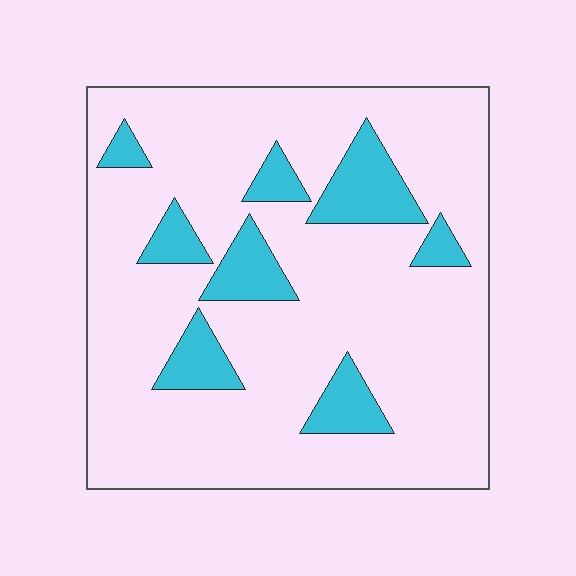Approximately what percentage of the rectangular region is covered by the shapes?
Approximately 15%.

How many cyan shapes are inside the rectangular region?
8.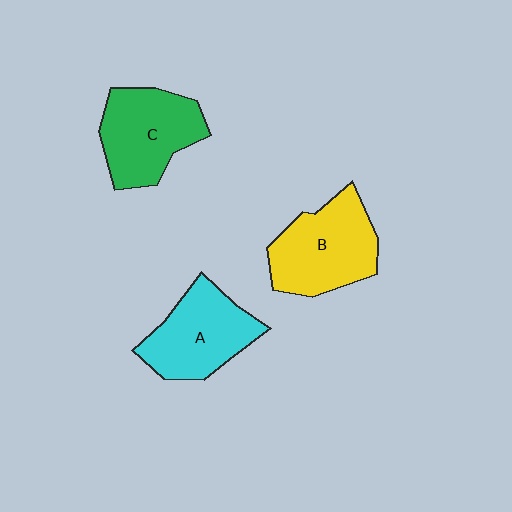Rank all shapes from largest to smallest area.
From largest to smallest: B (yellow), C (green), A (cyan).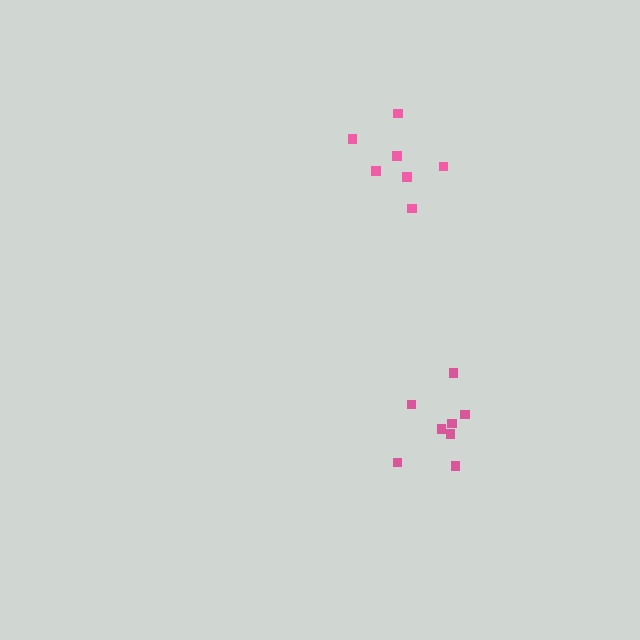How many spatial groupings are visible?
There are 2 spatial groupings.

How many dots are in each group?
Group 1: 8 dots, Group 2: 7 dots (15 total).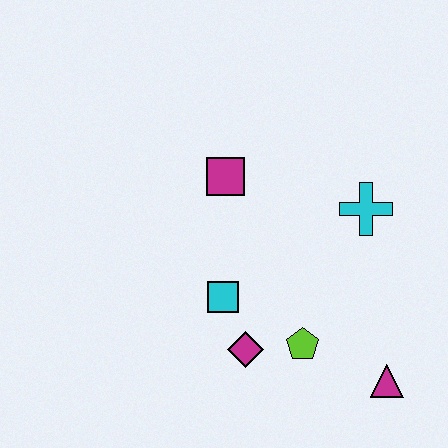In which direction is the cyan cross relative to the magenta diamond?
The cyan cross is above the magenta diamond.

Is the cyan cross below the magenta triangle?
No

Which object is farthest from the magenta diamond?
The cyan cross is farthest from the magenta diamond.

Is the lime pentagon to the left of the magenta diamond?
No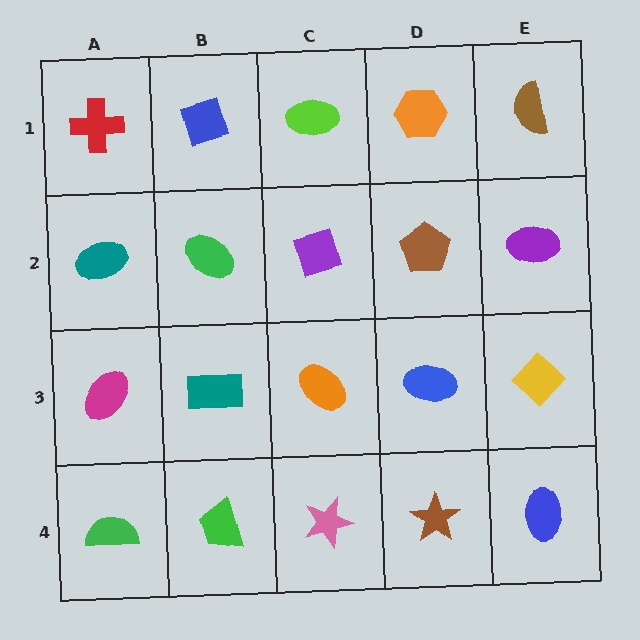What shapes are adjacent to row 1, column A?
A teal ellipse (row 2, column A), a blue diamond (row 1, column B).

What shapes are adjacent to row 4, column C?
An orange ellipse (row 3, column C), a green trapezoid (row 4, column B), a brown star (row 4, column D).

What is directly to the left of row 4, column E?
A brown star.